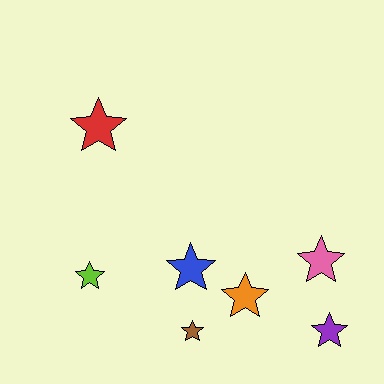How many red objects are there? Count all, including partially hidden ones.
There is 1 red object.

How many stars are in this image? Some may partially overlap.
There are 7 stars.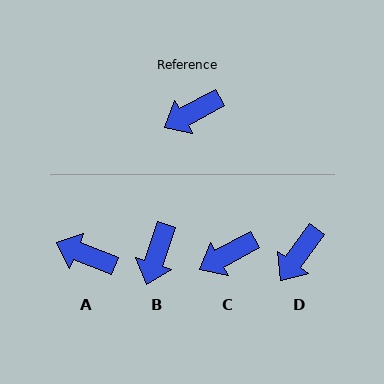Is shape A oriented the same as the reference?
No, it is off by about 50 degrees.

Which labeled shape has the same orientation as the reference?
C.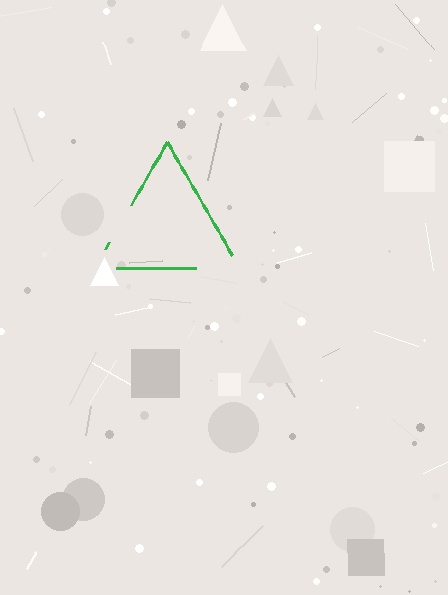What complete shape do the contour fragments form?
The contour fragments form a triangle.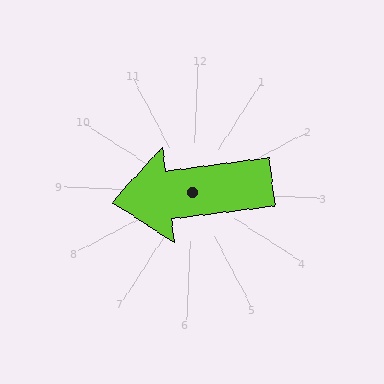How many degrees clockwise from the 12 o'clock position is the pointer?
Approximately 260 degrees.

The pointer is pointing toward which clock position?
Roughly 9 o'clock.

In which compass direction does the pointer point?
West.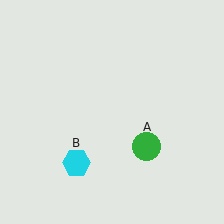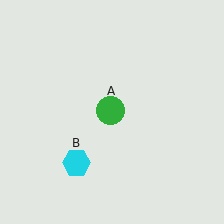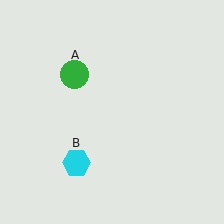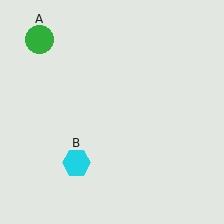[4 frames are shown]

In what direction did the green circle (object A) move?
The green circle (object A) moved up and to the left.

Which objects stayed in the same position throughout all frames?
Cyan hexagon (object B) remained stationary.